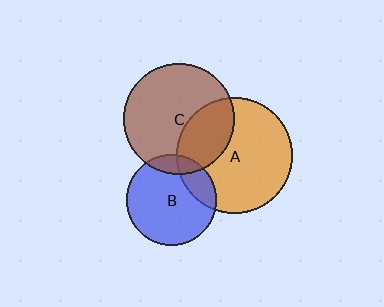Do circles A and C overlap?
Yes.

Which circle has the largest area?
Circle A (orange).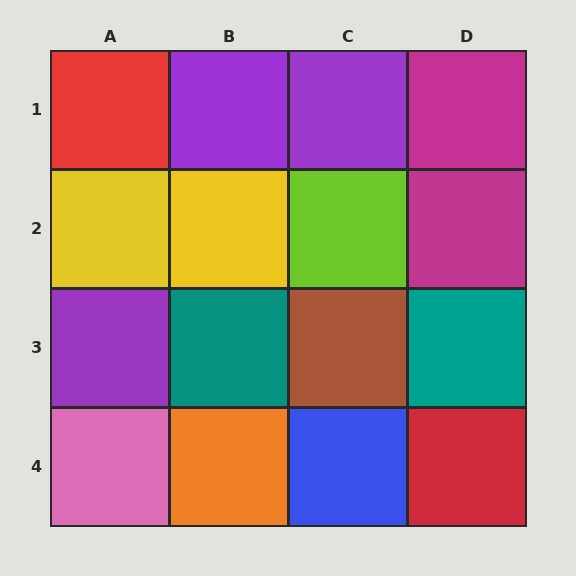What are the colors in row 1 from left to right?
Red, purple, purple, magenta.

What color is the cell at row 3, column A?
Purple.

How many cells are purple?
3 cells are purple.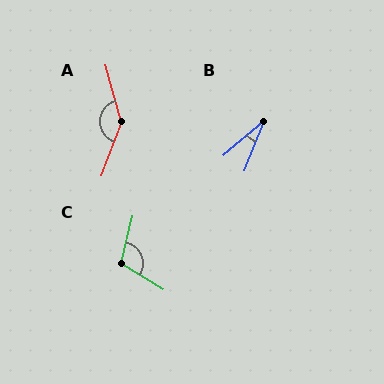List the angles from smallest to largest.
B (29°), C (109°), A (144°).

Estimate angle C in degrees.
Approximately 109 degrees.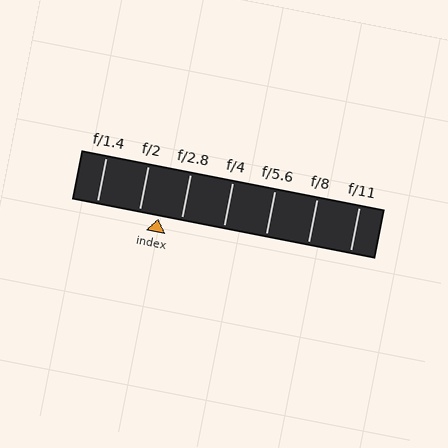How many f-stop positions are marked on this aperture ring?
There are 7 f-stop positions marked.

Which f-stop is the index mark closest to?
The index mark is closest to f/2.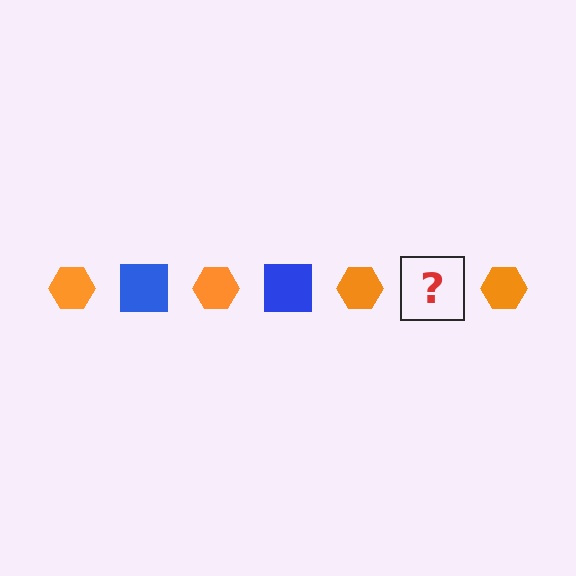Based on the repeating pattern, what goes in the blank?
The blank should be a blue square.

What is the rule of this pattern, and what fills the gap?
The rule is that the pattern alternates between orange hexagon and blue square. The gap should be filled with a blue square.